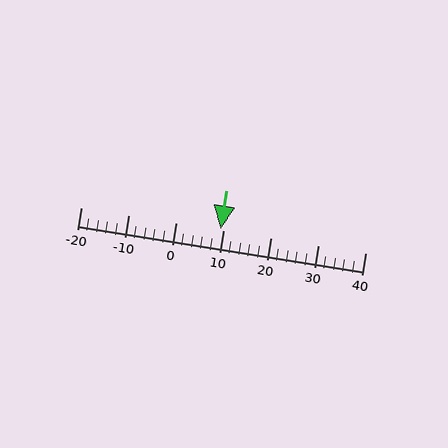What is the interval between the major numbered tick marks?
The major tick marks are spaced 10 units apart.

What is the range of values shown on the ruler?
The ruler shows values from -20 to 40.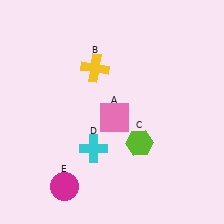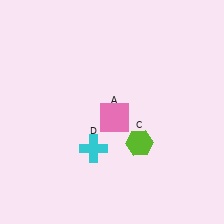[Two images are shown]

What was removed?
The magenta circle (E), the yellow cross (B) were removed in Image 2.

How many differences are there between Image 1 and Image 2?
There are 2 differences between the two images.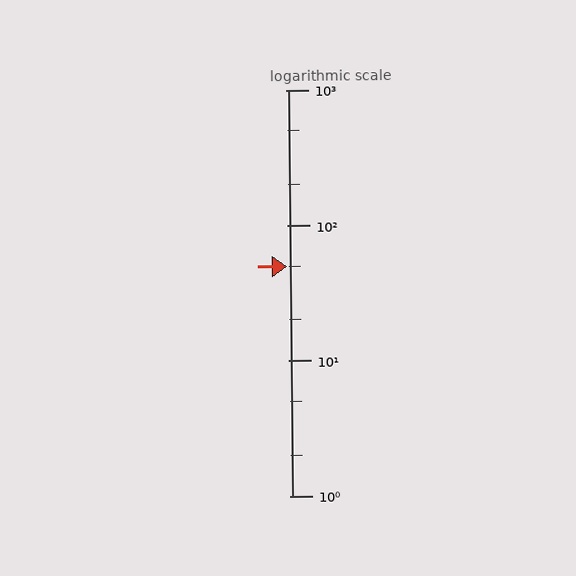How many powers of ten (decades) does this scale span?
The scale spans 3 decades, from 1 to 1000.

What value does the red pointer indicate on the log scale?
The pointer indicates approximately 50.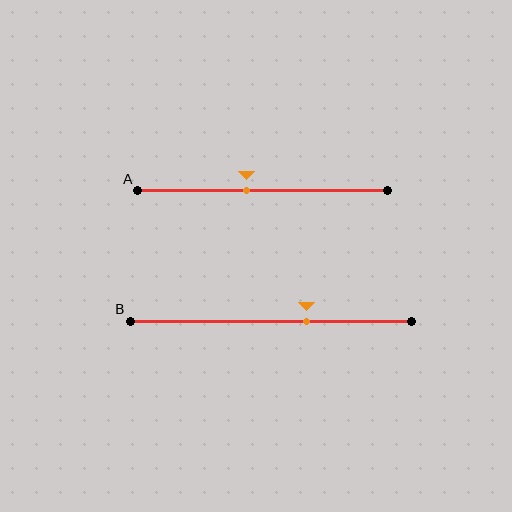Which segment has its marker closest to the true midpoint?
Segment A has its marker closest to the true midpoint.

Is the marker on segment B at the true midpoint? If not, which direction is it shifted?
No, the marker on segment B is shifted to the right by about 13% of the segment length.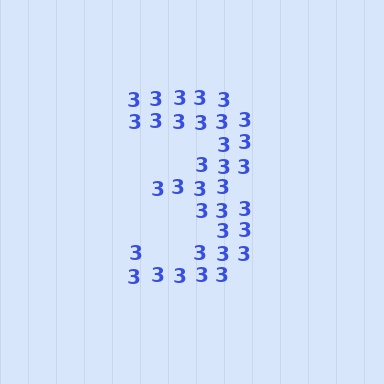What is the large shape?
The large shape is the digit 3.